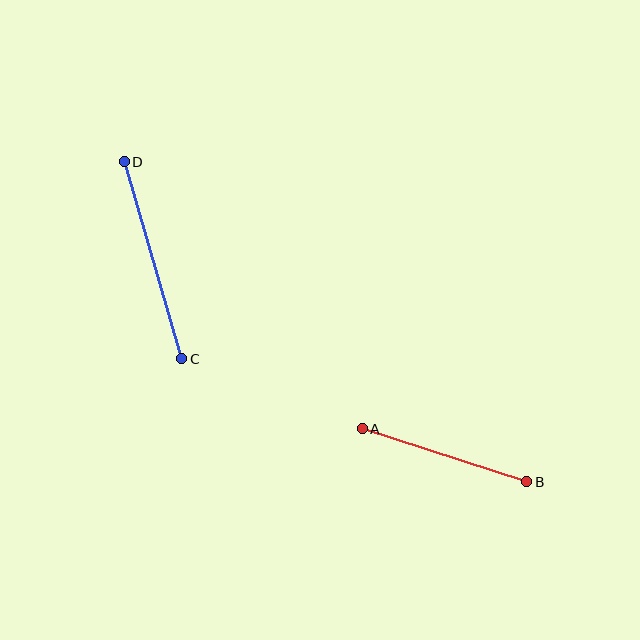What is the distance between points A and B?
The distance is approximately 173 pixels.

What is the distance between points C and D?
The distance is approximately 206 pixels.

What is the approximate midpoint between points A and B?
The midpoint is at approximately (445, 455) pixels.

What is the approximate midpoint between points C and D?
The midpoint is at approximately (153, 260) pixels.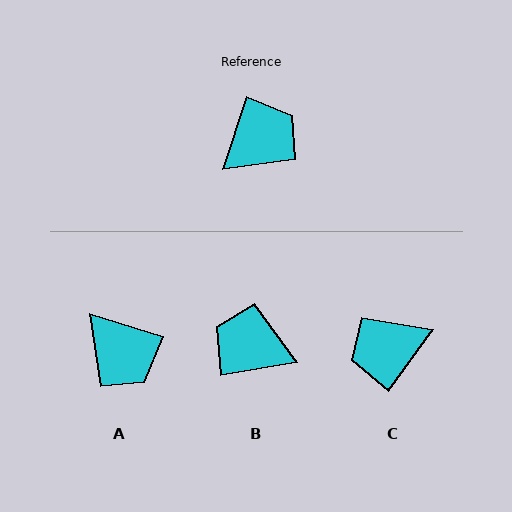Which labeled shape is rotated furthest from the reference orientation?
C, about 163 degrees away.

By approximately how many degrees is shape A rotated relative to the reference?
Approximately 89 degrees clockwise.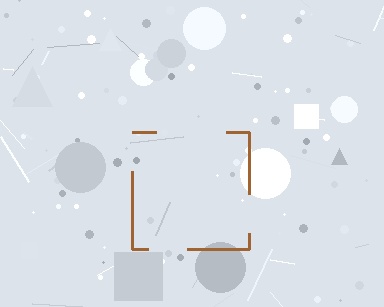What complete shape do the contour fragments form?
The contour fragments form a square.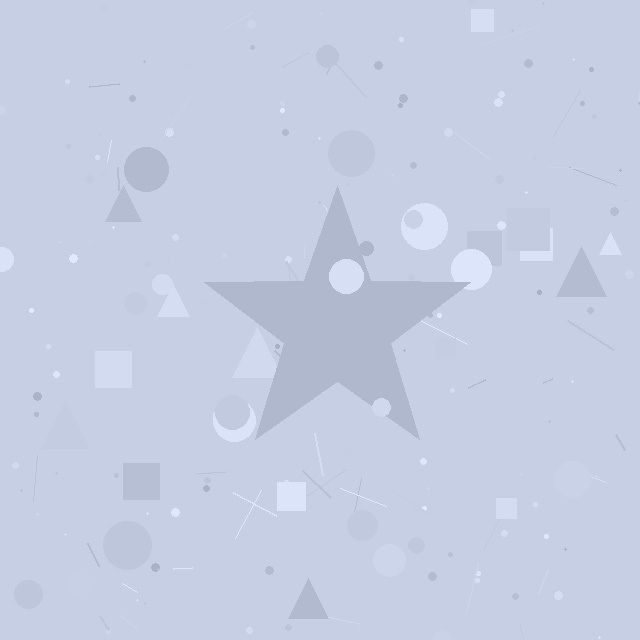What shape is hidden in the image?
A star is hidden in the image.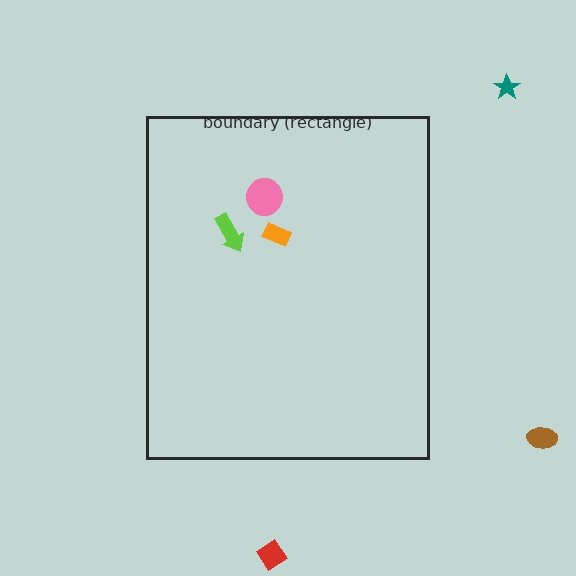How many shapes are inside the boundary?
3 inside, 3 outside.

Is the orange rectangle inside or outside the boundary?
Inside.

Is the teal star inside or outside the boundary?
Outside.